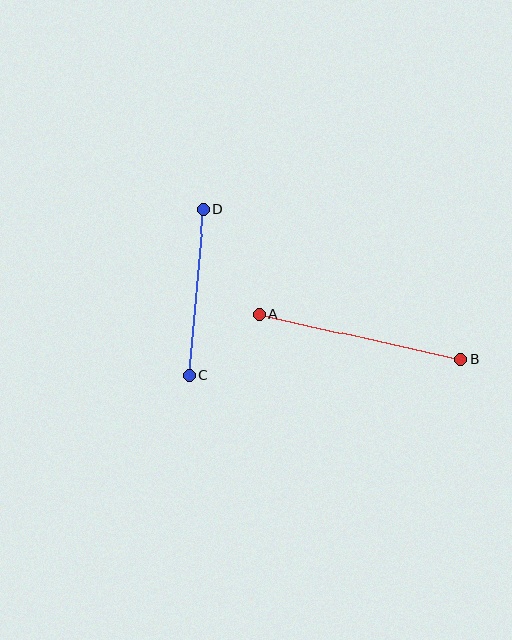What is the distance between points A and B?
The distance is approximately 207 pixels.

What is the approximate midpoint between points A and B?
The midpoint is at approximately (360, 337) pixels.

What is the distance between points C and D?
The distance is approximately 167 pixels.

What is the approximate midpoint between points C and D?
The midpoint is at approximately (197, 293) pixels.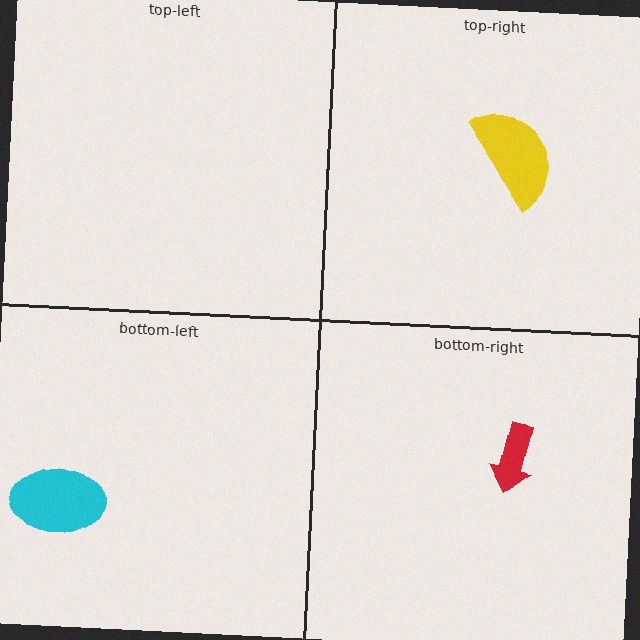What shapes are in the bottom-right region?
The red arrow.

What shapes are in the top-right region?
The yellow semicircle.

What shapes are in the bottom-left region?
The cyan ellipse.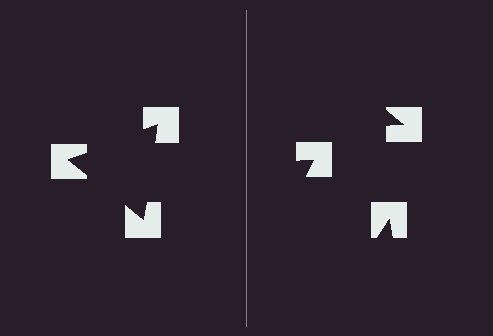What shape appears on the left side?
An illusory triangle.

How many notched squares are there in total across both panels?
6 — 3 on each side.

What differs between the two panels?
The notched squares are positioned identically on both sides; only the wedge orientations differ. On the left they align to a triangle; on the right they are misaligned.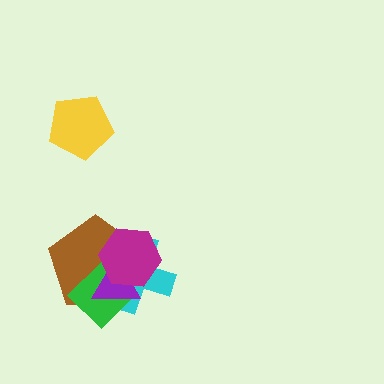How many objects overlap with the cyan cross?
4 objects overlap with the cyan cross.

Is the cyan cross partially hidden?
Yes, it is partially covered by another shape.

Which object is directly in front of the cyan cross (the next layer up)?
The brown pentagon is directly in front of the cyan cross.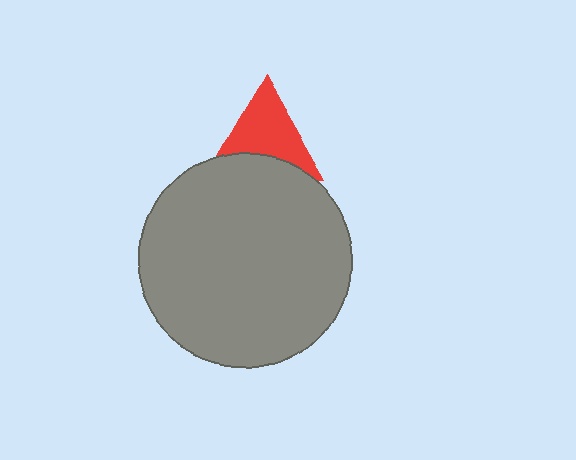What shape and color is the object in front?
The object in front is a gray circle.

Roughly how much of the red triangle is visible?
Most of it is visible (roughly 66%).